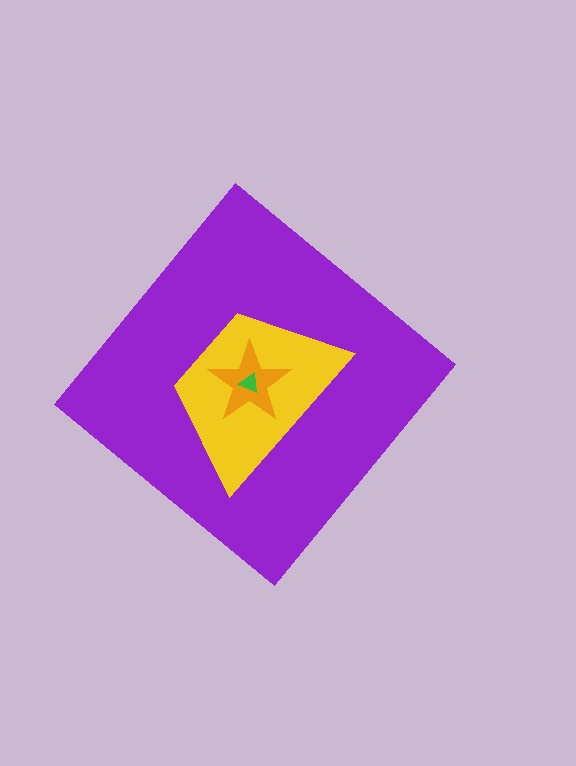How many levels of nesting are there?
4.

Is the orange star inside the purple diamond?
Yes.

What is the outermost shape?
The purple diamond.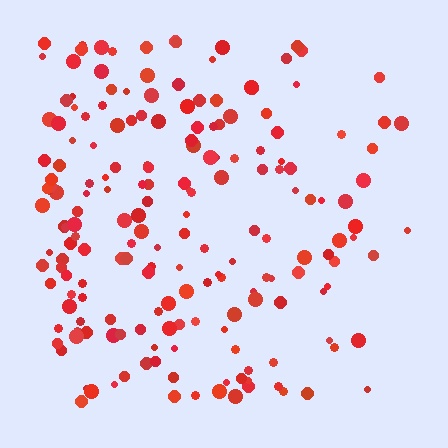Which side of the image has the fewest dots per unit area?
The right.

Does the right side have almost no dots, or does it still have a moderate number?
Still a moderate number, just noticeably fewer than the left.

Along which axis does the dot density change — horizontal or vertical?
Horizontal.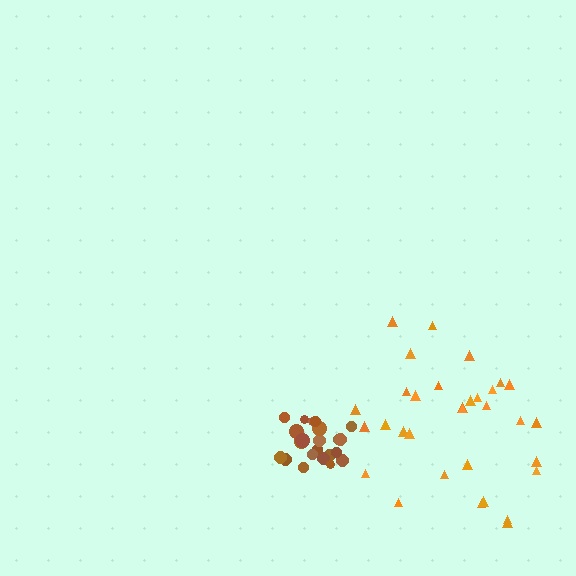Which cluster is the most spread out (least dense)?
Orange.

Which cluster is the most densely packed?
Brown.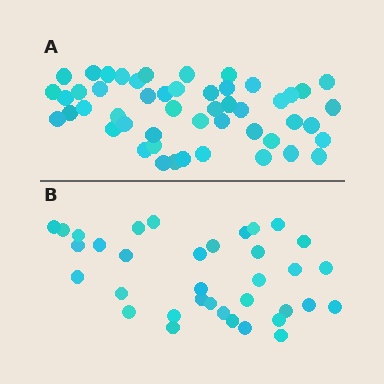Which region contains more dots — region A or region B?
Region A (the top region) has more dots.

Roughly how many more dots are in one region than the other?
Region A has approximately 15 more dots than region B.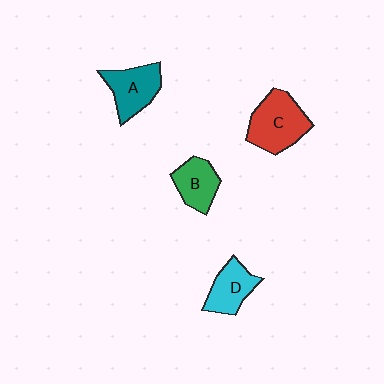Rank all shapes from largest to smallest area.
From largest to smallest: C (red), A (teal), D (cyan), B (green).